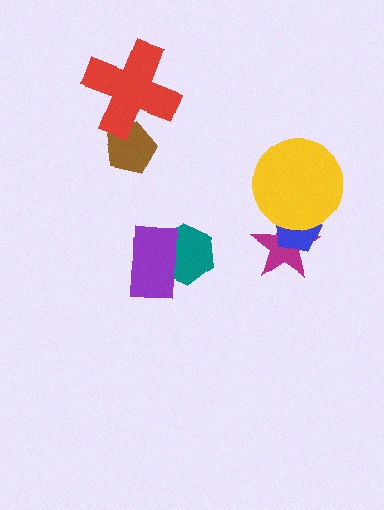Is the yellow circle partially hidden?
No, no other shape covers it.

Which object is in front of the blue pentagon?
The yellow circle is in front of the blue pentagon.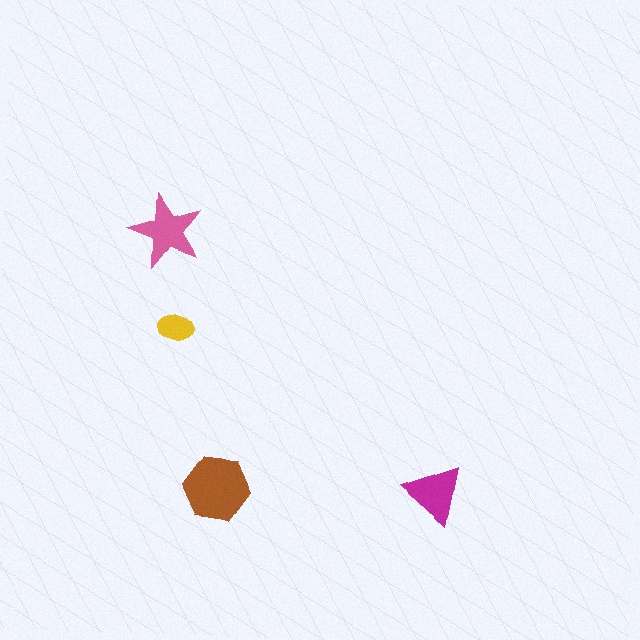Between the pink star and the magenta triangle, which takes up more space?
The pink star.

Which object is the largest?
The brown hexagon.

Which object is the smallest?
The yellow ellipse.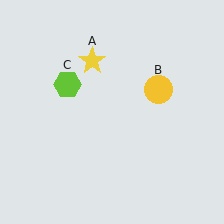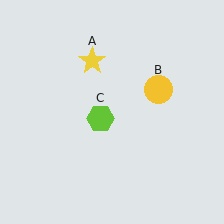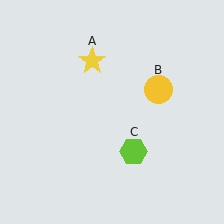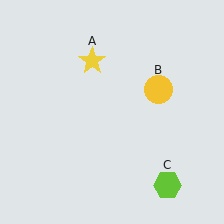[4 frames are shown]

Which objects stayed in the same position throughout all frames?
Yellow star (object A) and yellow circle (object B) remained stationary.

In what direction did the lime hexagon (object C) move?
The lime hexagon (object C) moved down and to the right.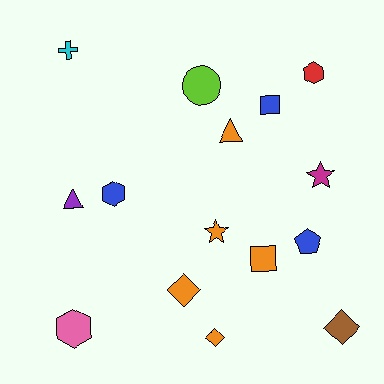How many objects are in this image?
There are 15 objects.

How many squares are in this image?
There are 2 squares.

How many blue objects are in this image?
There are 3 blue objects.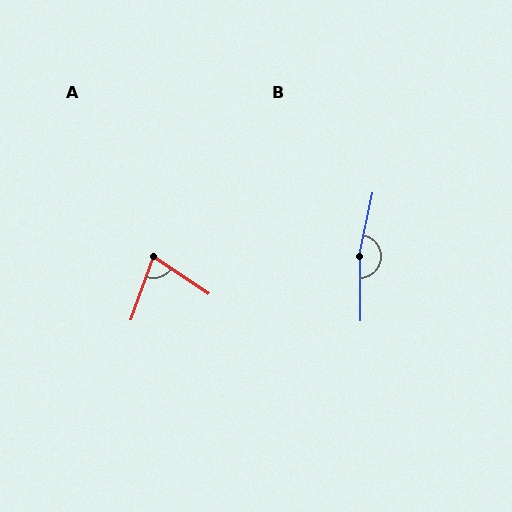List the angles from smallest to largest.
A (75°), B (168°).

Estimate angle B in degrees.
Approximately 168 degrees.